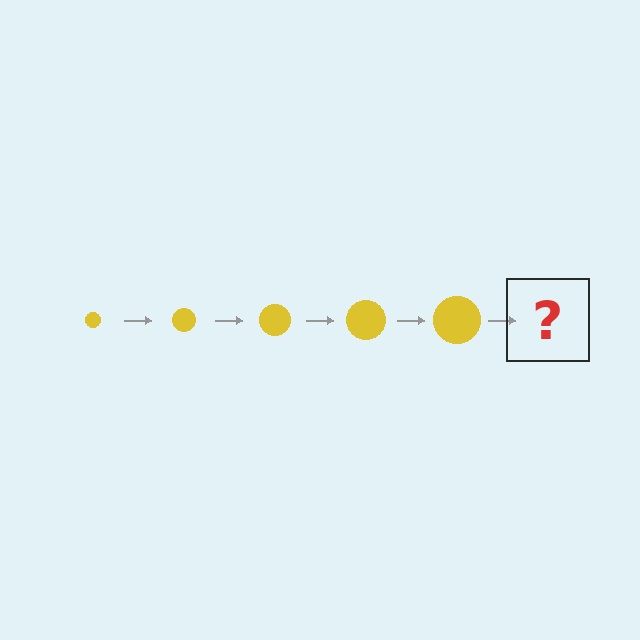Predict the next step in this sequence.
The next step is a yellow circle, larger than the previous one.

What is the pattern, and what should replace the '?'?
The pattern is that the circle gets progressively larger each step. The '?' should be a yellow circle, larger than the previous one.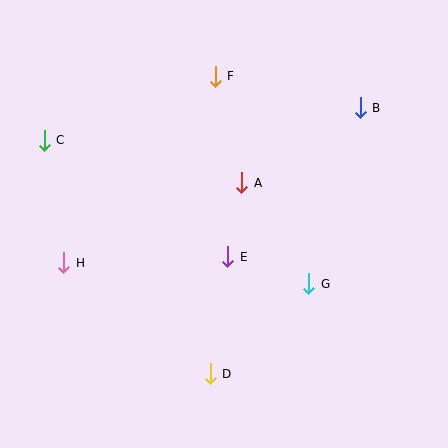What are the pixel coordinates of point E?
Point E is at (228, 257).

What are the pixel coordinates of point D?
Point D is at (210, 374).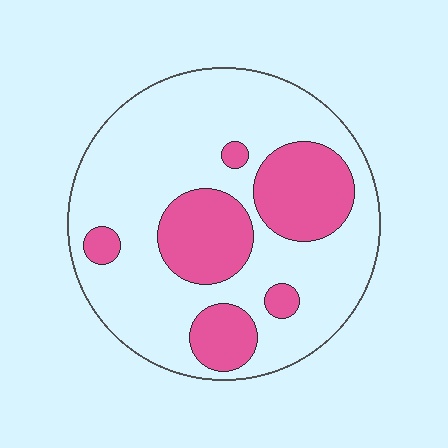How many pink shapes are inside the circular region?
6.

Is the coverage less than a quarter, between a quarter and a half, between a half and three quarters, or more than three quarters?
Between a quarter and a half.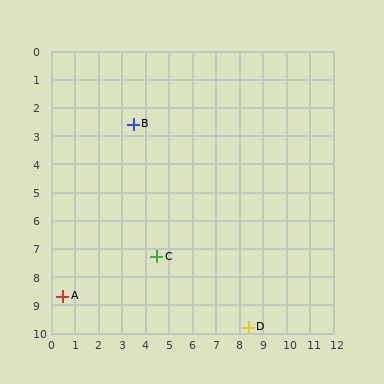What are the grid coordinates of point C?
Point C is at approximately (4.5, 7.3).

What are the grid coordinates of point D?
Point D is at approximately (8.4, 9.8).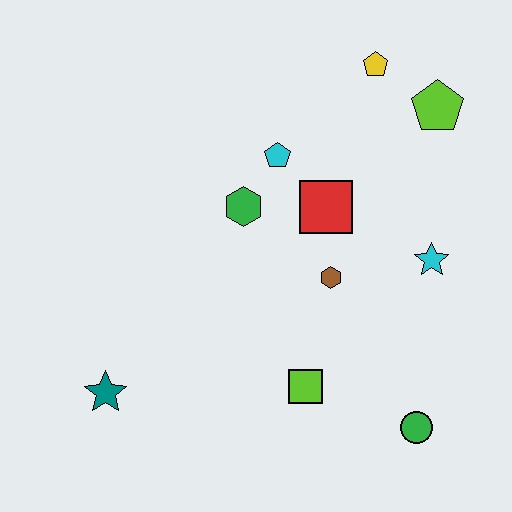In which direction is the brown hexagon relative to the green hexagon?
The brown hexagon is to the right of the green hexagon.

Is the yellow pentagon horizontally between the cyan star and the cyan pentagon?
Yes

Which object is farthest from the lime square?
The yellow pentagon is farthest from the lime square.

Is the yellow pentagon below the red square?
No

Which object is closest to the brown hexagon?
The red square is closest to the brown hexagon.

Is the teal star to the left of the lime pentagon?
Yes